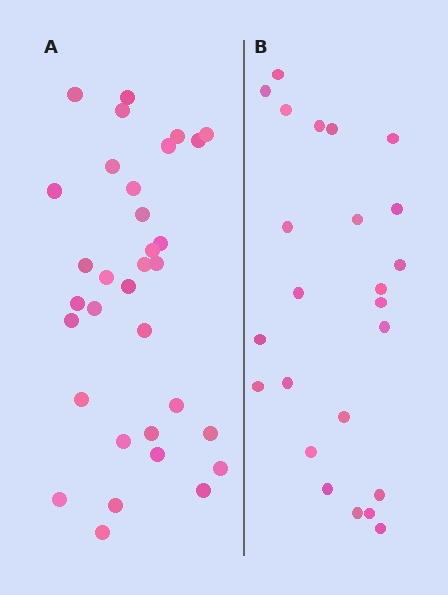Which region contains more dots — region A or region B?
Region A (the left region) has more dots.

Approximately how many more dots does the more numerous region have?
Region A has roughly 8 or so more dots than region B.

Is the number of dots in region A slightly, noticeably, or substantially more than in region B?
Region A has noticeably more, but not dramatically so. The ratio is roughly 1.4 to 1.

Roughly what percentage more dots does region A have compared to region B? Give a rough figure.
About 40% more.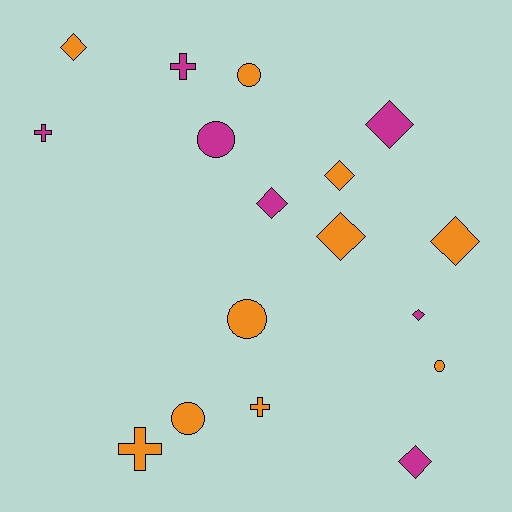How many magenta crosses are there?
There are 2 magenta crosses.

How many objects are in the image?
There are 17 objects.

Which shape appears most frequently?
Diamond, with 8 objects.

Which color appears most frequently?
Orange, with 10 objects.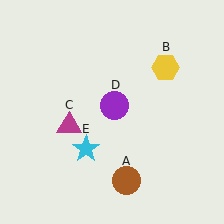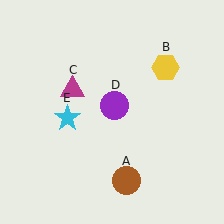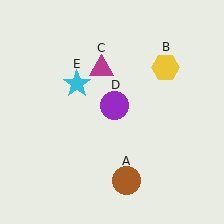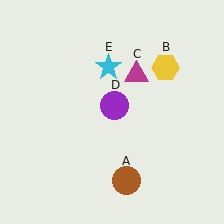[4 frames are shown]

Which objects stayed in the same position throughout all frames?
Brown circle (object A) and yellow hexagon (object B) and purple circle (object D) remained stationary.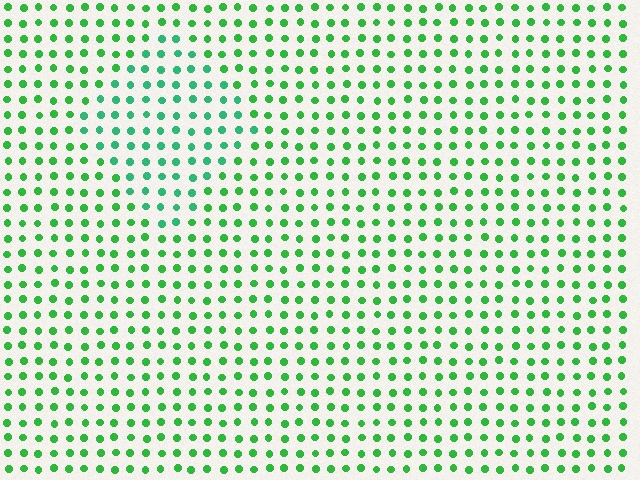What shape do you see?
I see a diamond.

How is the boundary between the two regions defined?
The boundary is defined purely by a slight shift in hue (about 26 degrees). Spacing, size, and orientation are identical on both sides.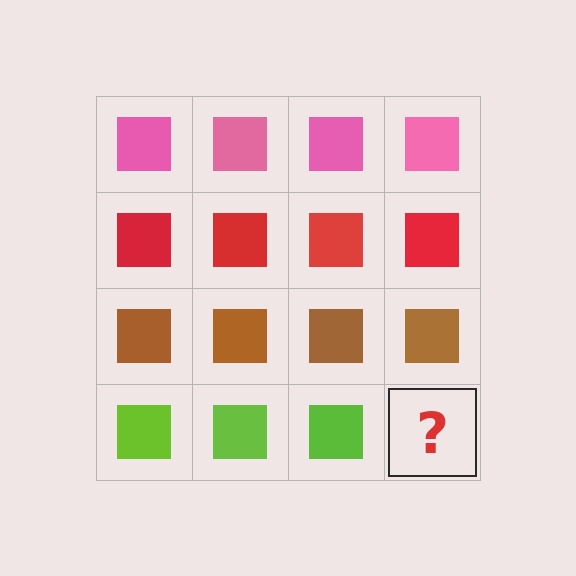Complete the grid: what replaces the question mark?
The question mark should be replaced with a lime square.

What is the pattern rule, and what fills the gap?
The rule is that each row has a consistent color. The gap should be filled with a lime square.